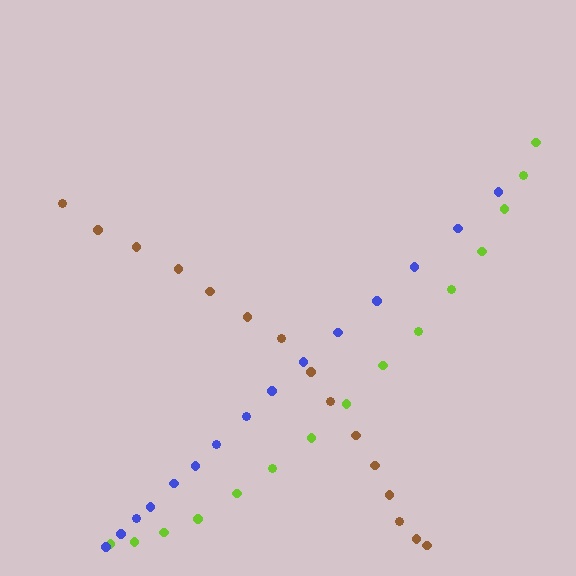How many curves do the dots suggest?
There are 3 distinct paths.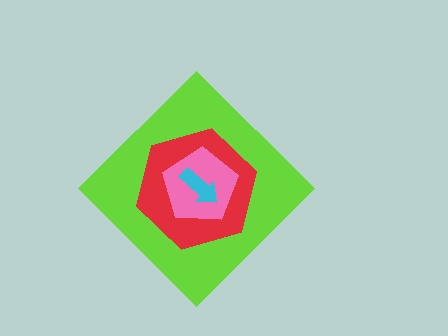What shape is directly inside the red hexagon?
The pink pentagon.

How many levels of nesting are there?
4.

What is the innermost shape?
The cyan arrow.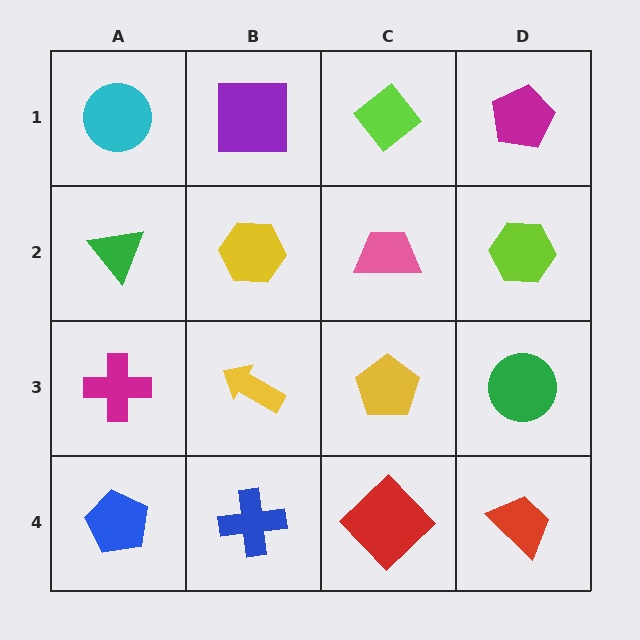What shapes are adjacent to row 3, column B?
A yellow hexagon (row 2, column B), a blue cross (row 4, column B), a magenta cross (row 3, column A), a yellow pentagon (row 3, column C).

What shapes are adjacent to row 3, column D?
A lime hexagon (row 2, column D), a red trapezoid (row 4, column D), a yellow pentagon (row 3, column C).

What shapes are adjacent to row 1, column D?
A lime hexagon (row 2, column D), a lime diamond (row 1, column C).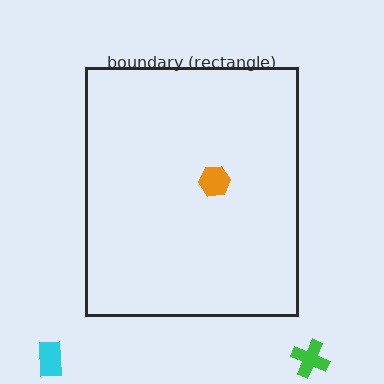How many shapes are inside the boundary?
1 inside, 2 outside.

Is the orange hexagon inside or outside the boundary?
Inside.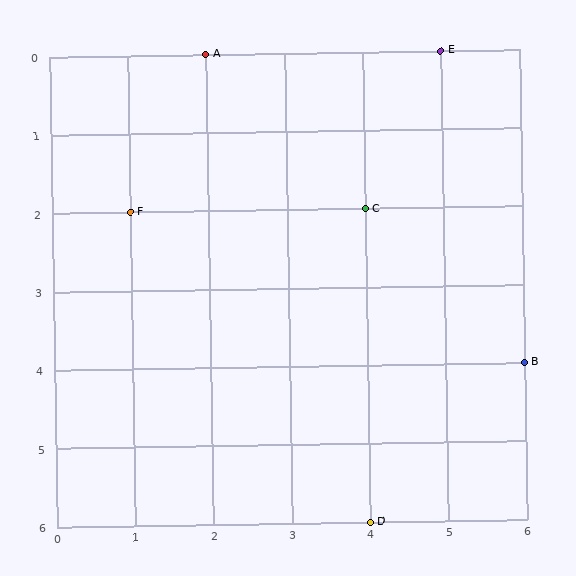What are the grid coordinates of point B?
Point B is at grid coordinates (6, 4).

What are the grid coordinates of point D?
Point D is at grid coordinates (4, 6).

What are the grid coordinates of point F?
Point F is at grid coordinates (1, 2).